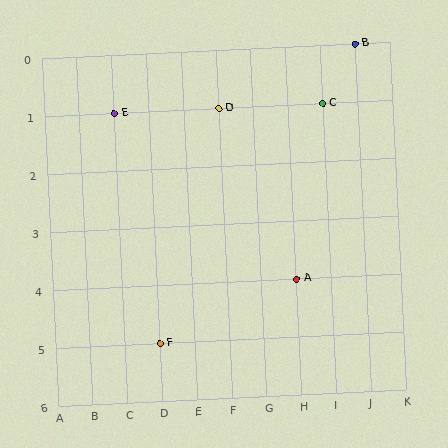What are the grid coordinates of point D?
Point D is at grid coordinates (F, 1).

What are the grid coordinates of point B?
Point B is at grid coordinates (J, 0).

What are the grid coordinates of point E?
Point E is at grid coordinates (C, 1).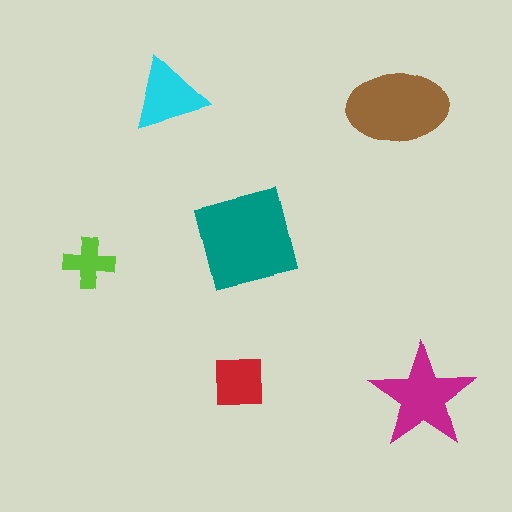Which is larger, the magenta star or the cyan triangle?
The magenta star.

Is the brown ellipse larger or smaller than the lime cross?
Larger.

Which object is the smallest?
The lime cross.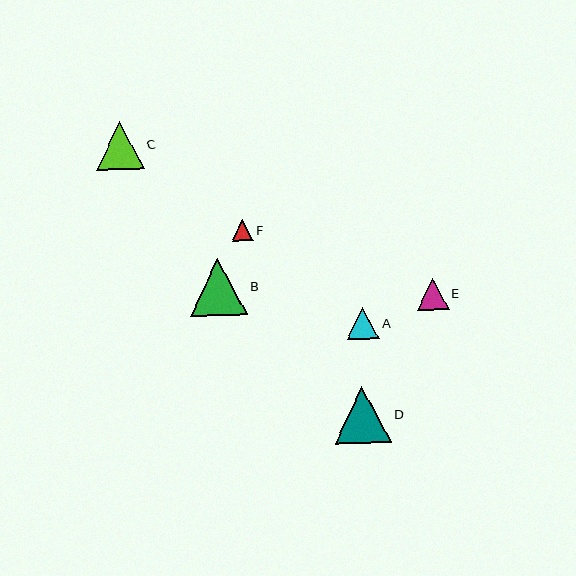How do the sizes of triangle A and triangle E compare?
Triangle A and triangle E are approximately the same size.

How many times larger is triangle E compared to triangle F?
Triangle E is approximately 1.5 times the size of triangle F.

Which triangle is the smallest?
Triangle F is the smallest with a size of approximately 21 pixels.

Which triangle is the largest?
Triangle B is the largest with a size of approximately 57 pixels.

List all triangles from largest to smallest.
From largest to smallest: B, D, C, A, E, F.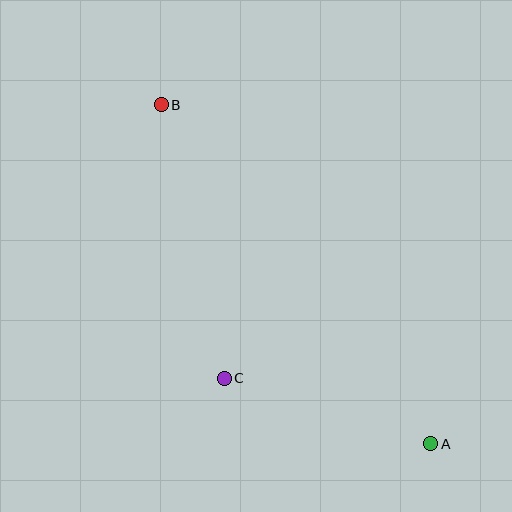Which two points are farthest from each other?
Points A and B are farthest from each other.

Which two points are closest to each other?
Points A and C are closest to each other.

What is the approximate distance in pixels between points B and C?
The distance between B and C is approximately 281 pixels.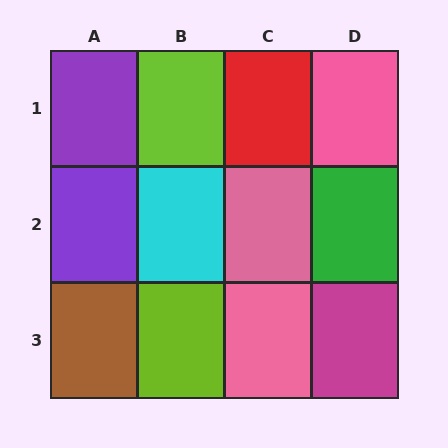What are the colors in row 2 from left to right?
Purple, cyan, pink, green.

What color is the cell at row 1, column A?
Purple.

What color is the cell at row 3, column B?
Lime.